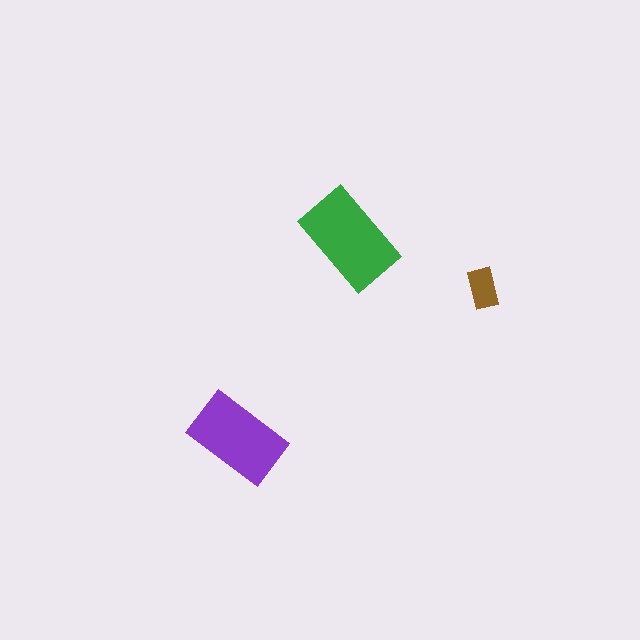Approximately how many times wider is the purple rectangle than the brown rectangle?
About 2.5 times wider.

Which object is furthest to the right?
The brown rectangle is rightmost.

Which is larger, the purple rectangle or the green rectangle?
The green one.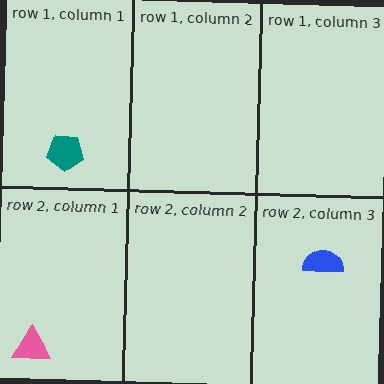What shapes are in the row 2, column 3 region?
The blue semicircle.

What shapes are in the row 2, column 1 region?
The pink triangle.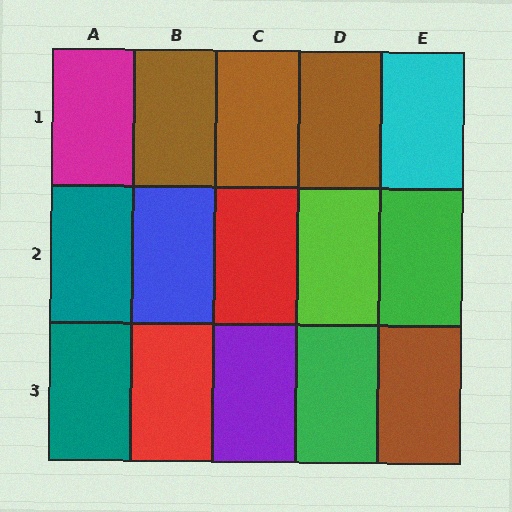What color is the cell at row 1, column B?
Brown.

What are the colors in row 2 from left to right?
Teal, blue, red, lime, green.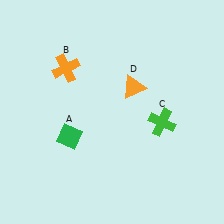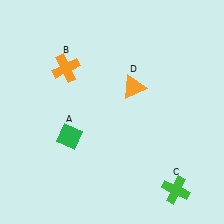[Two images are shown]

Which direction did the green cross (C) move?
The green cross (C) moved down.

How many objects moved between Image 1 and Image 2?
1 object moved between the two images.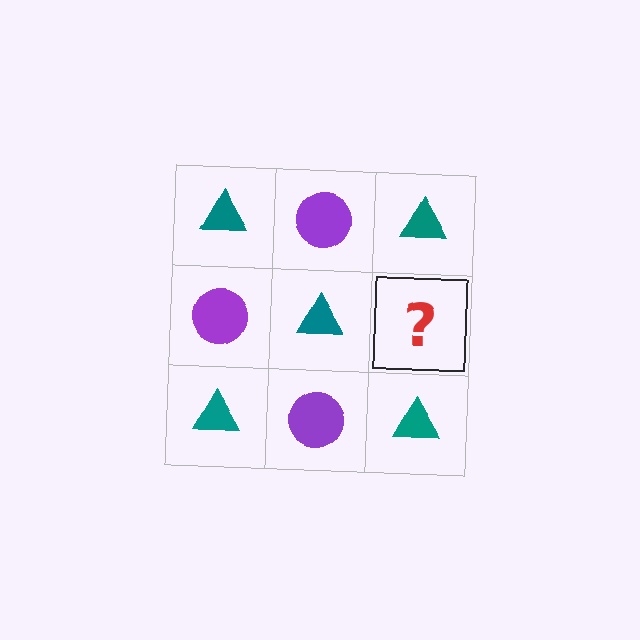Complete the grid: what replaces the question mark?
The question mark should be replaced with a purple circle.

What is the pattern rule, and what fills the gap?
The rule is that it alternates teal triangle and purple circle in a checkerboard pattern. The gap should be filled with a purple circle.